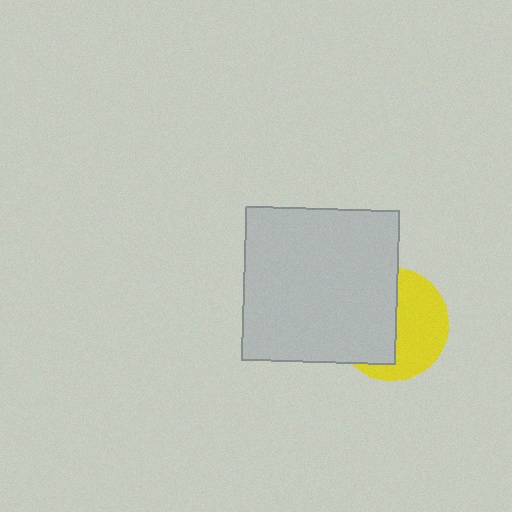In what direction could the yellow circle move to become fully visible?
The yellow circle could move right. That would shift it out from behind the light gray square entirely.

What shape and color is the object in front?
The object in front is a light gray square.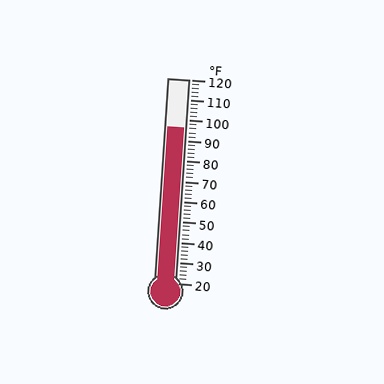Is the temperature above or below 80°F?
The temperature is above 80°F.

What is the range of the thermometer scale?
The thermometer scale ranges from 20°F to 120°F.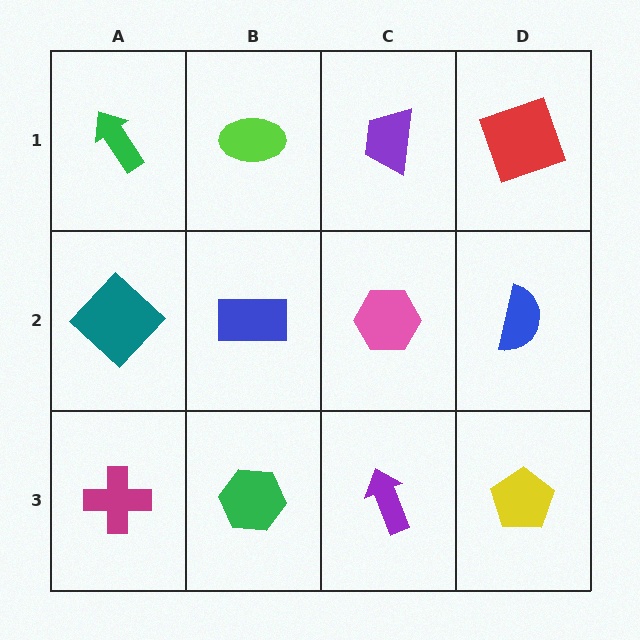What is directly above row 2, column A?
A green arrow.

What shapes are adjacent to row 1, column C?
A pink hexagon (row 2, column C), a lime ellipse (row 1, column B), a red square (row 1, column D).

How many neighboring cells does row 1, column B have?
3.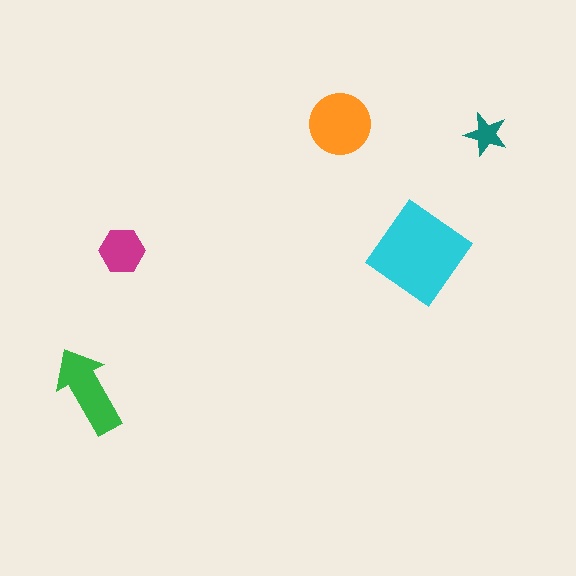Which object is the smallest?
The teal star.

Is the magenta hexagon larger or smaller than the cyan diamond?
Smaller.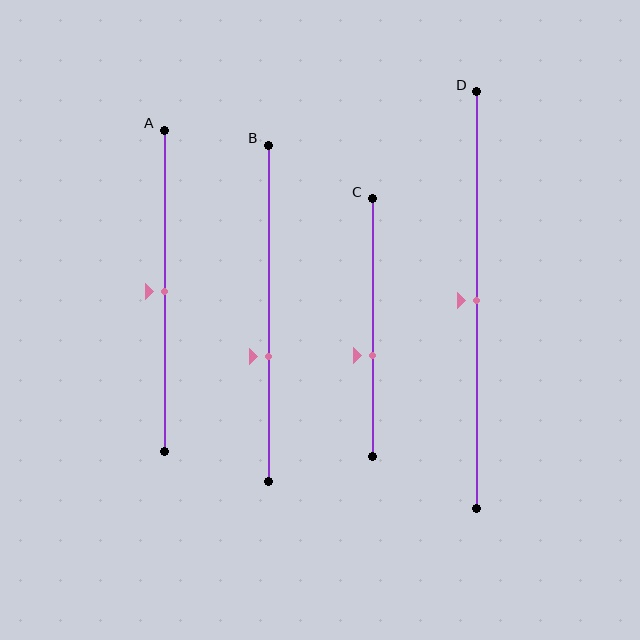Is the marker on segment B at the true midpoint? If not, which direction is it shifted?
No, the marker on segment B is shifted downward by about 13% of the segment length.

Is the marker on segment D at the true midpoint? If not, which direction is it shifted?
Yes, the marker on segment D is at the true midpoint.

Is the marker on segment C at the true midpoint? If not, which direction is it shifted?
No, the marker on segment C is shifted downward by about 11% of the segment length.